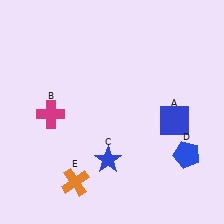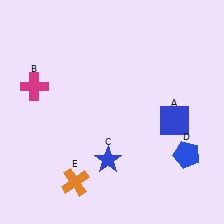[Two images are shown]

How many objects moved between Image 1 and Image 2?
1 object moved between the two images.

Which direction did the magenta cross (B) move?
The magenta cross (B) moved up.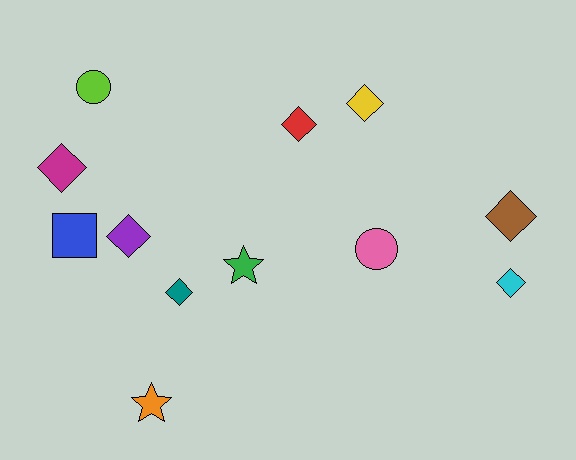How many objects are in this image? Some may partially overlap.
There are 12 objects.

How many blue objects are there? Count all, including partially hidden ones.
There is 1 blue object.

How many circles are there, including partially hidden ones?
There are 2 circles.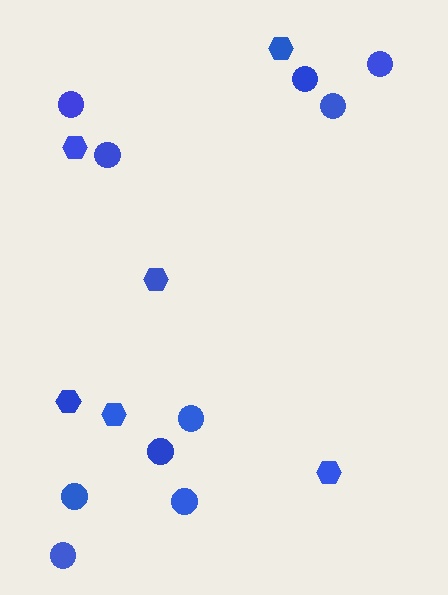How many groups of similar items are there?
There are 2 groups: one group of circles (10) and one group of hexagons (6).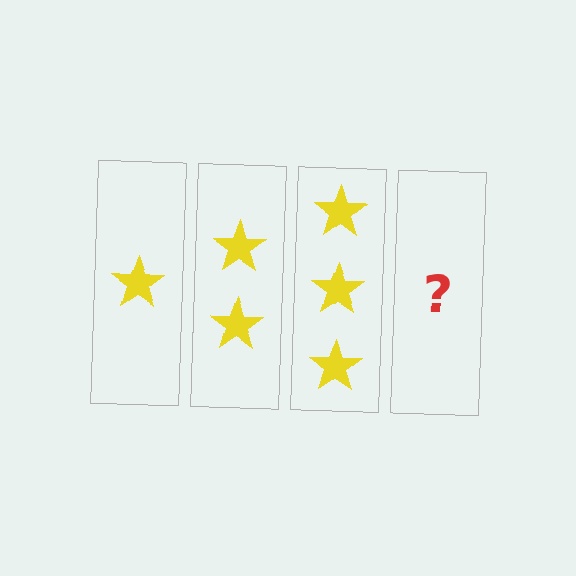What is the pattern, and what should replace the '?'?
The pattern is that each step adds one more star. The '?' should be 4 stars.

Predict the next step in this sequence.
The next step is 4 stars.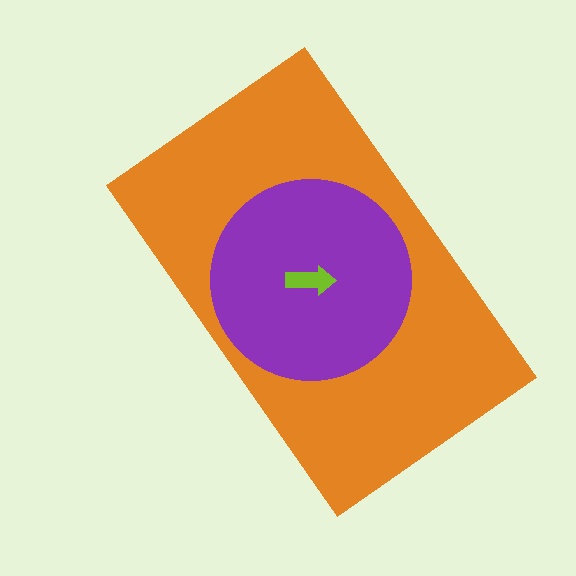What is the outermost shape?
The orange rectangle.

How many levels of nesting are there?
3.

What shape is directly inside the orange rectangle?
The purple circle.